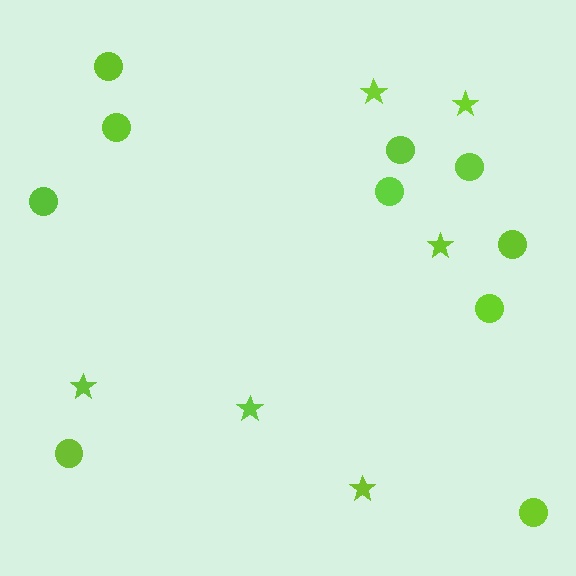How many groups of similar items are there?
There are 2 groups: one group of stars (6) and one group of circles (10).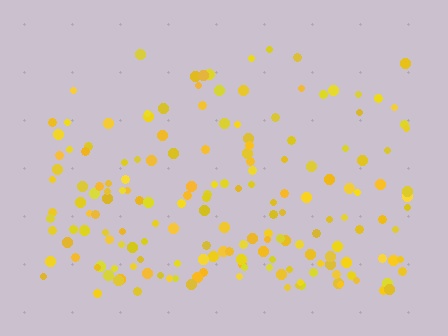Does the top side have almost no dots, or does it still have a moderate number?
Still a moderate number, just noticeably fewer than the bottom.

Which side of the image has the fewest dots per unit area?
The top.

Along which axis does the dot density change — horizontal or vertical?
Vertical.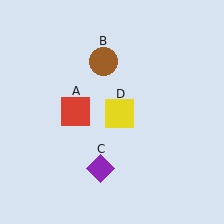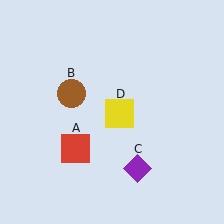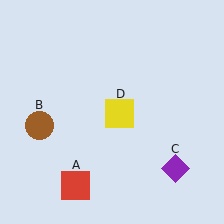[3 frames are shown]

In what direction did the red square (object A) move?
The red square (object A) moved down.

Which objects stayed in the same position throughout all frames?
Yellow square (object D) remained stationary.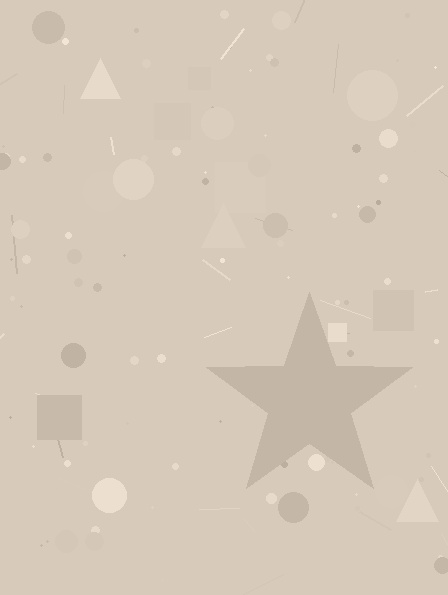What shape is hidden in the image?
A star is hidden in the image.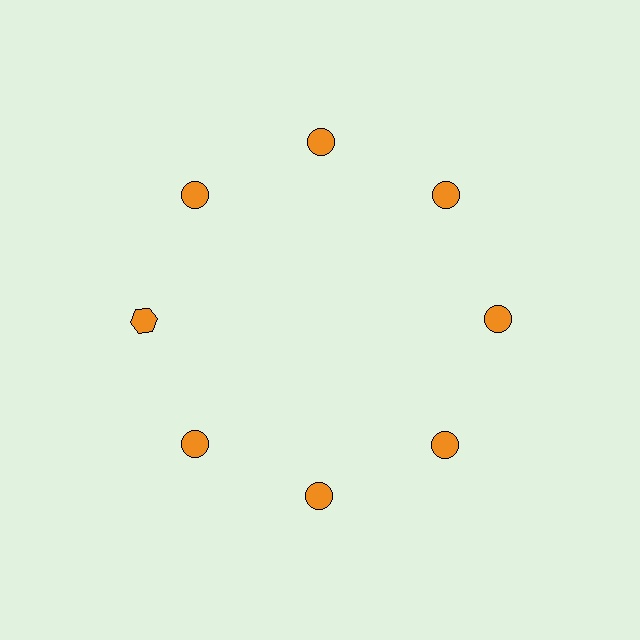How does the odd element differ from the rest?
It has a different shape: hexagon instead of circle.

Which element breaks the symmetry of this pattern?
The orange hexagon at roughly the 9 o'clock position breaks the symmetry. All other shapes are orange circles.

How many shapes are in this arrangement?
There are 8 shapes arranged in a ring pattern.